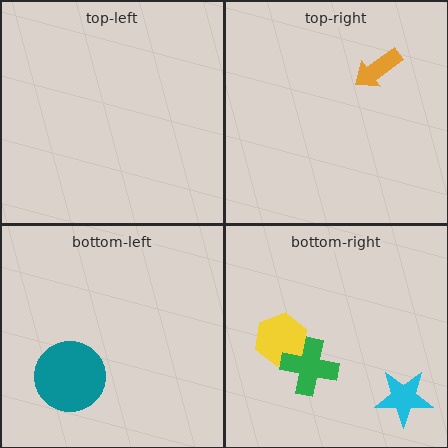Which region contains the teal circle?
The bottom-left region.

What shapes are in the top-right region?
The orange arrow.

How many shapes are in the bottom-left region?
1.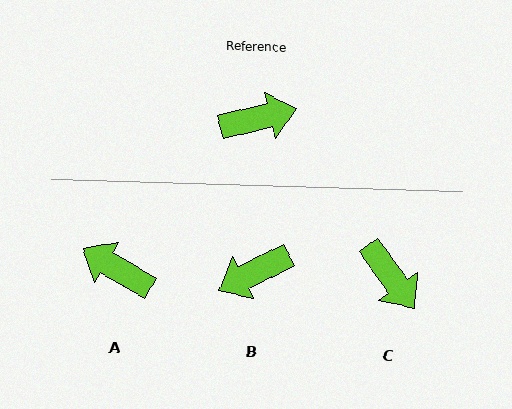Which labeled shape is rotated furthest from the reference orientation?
B, about 167 degrees away.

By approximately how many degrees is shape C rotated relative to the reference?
Approximately 68 degrees clockwise.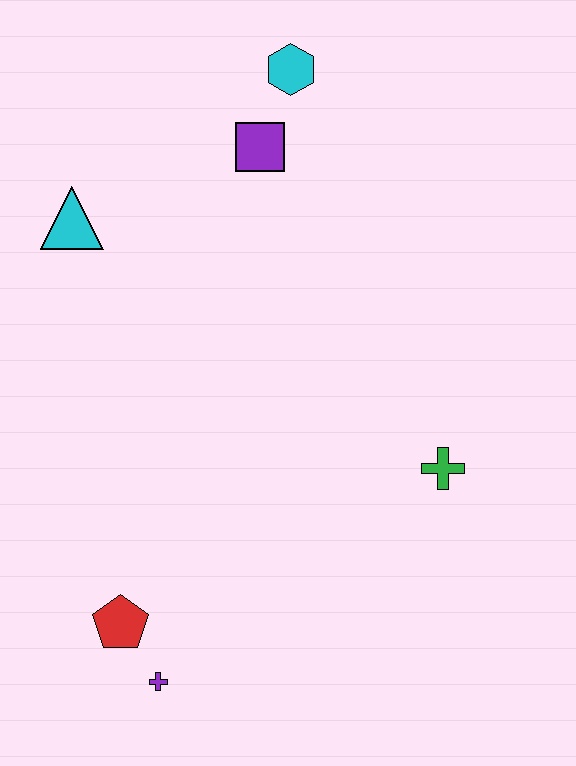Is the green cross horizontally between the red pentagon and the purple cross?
No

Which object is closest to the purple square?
The cyan hexagon is closest to the purple square.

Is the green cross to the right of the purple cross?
Yes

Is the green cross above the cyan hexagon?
No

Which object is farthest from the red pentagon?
The cyan hexagon is farthest from the red pentagon.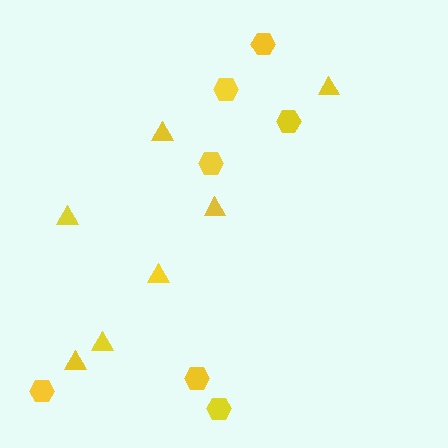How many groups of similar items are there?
There are 2 groups: one group of hexagons (7) and one group of triangles (7).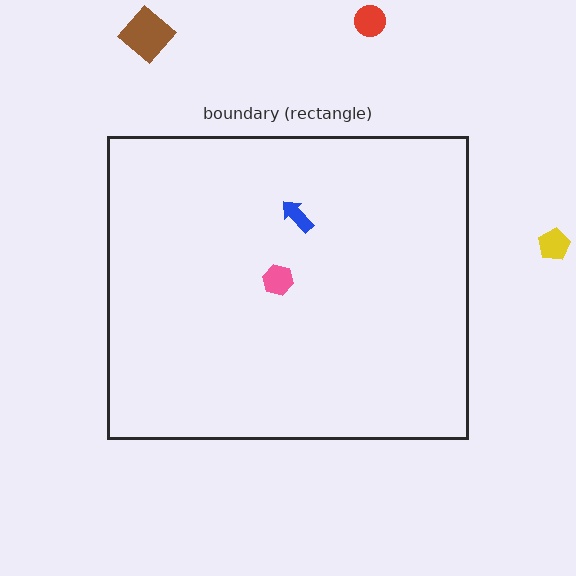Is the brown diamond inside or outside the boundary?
Outside.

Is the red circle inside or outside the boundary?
Outside.